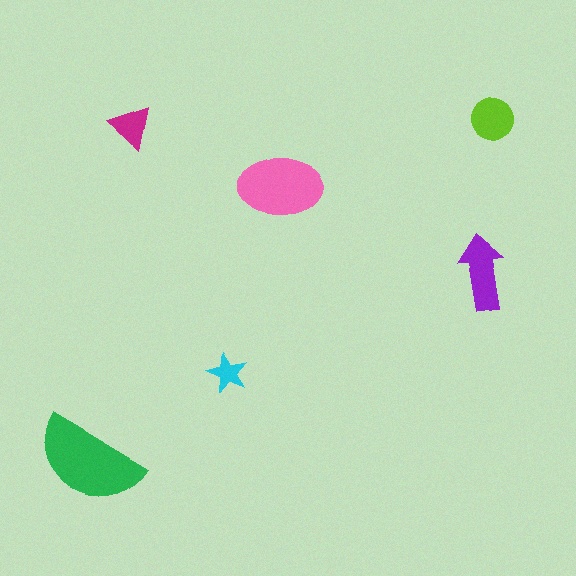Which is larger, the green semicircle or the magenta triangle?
The green semicircle.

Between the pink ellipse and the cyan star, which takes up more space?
The pink ellipse.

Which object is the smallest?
The cyan star.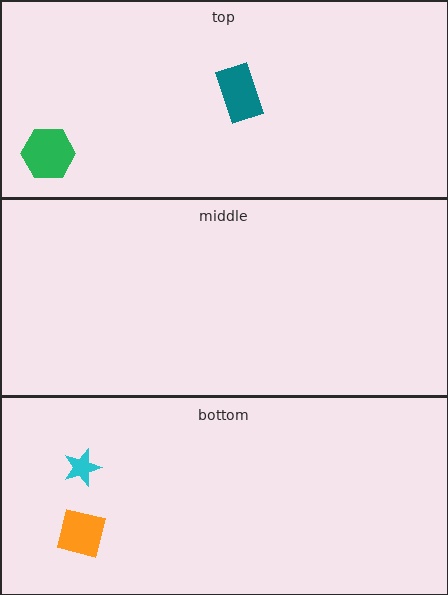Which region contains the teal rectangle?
The top region.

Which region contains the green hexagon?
The top region.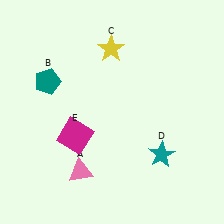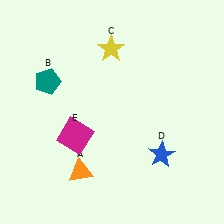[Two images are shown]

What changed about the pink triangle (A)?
In Image 1, A is pink. In Image 2, it changed to orange.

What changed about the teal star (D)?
In Image 1, D is teal. In Image 2, it changed to blue.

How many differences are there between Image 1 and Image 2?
There are 2 differences between the two images.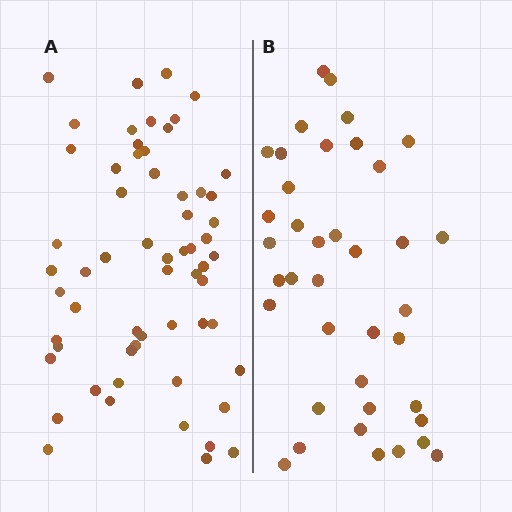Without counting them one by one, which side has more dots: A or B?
Region A (the left region) has more dots.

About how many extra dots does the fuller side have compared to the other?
Region A has approximately 20 more dots than region B.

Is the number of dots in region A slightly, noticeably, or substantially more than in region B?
Region A has substantially more. The ratio is roughly 1.5 to 1.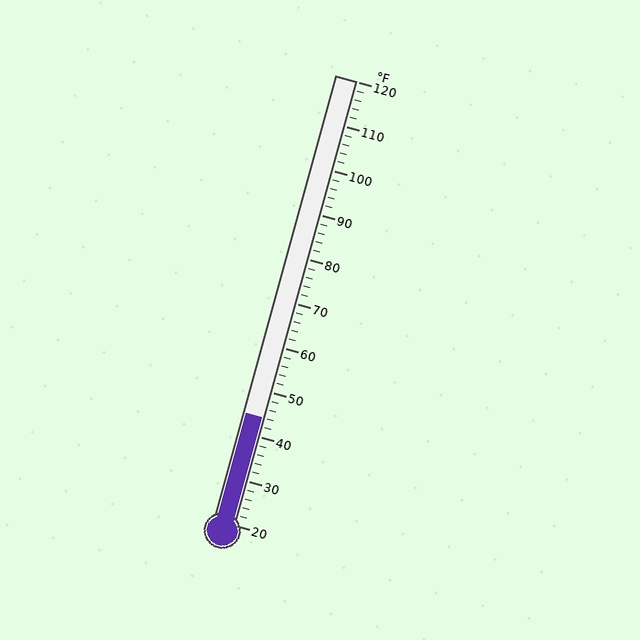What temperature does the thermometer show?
The thermometer shows approximately 44°F.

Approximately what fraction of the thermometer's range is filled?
The thermometer is filled to approximately 25% of its range.